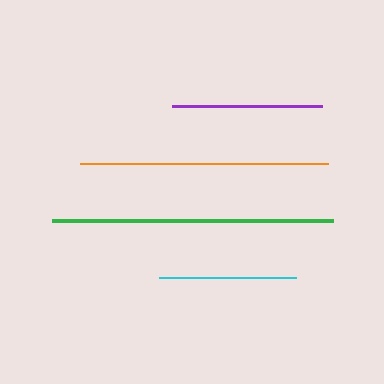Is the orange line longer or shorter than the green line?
The green line is longer than the orange line.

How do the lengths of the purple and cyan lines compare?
The purple and cyan lines are approximately the same length.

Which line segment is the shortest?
The cyan line is the shortest at approximately 137 pixels.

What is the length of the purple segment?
The purple segment is approximately 150 pixels long.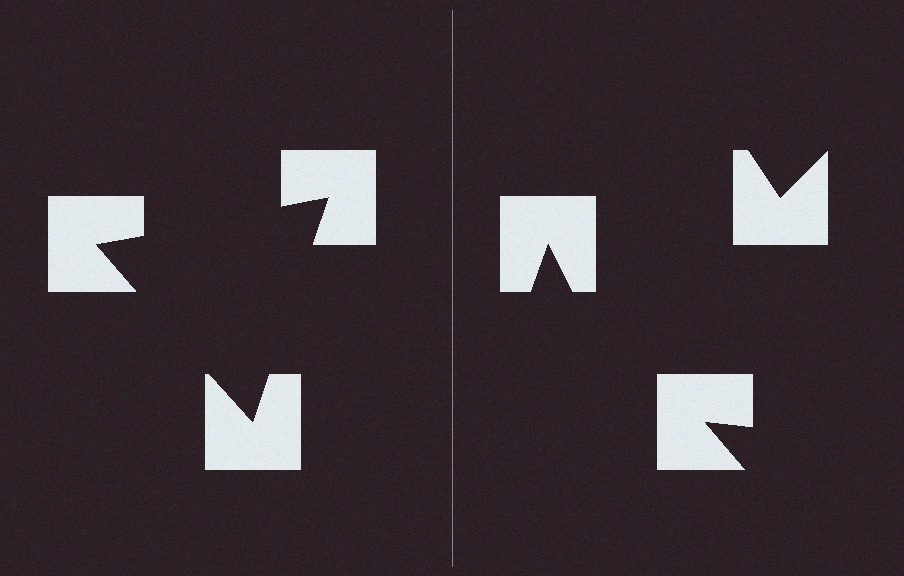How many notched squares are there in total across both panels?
6 — 3 on each side.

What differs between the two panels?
The notched squares are positioned identically on both sides; only the wedge orientations differ. On the left they align to a triangle; on the right they are misaligned.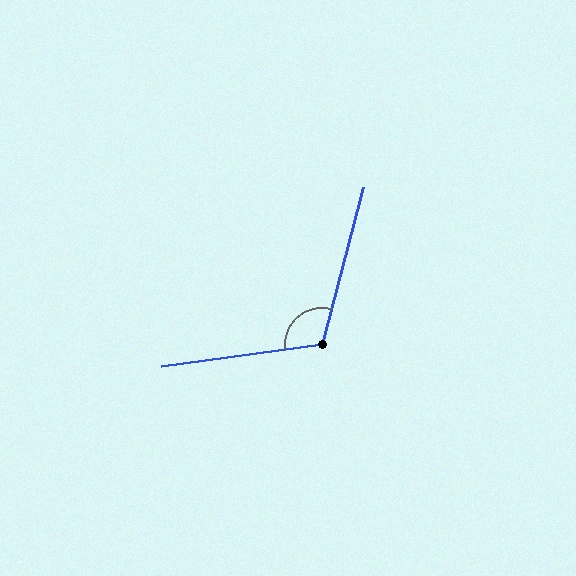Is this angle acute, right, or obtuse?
It is obtuse.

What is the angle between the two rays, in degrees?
Approximately 113 degrees.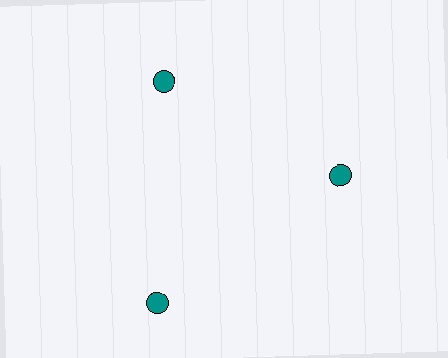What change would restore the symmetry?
The symmetry would be restored by moving it inward, back onto the ring so that all 3 circles sit at equal angles and equal distance from the center.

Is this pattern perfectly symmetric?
No. The 3 teal circles are arranged in a ring, but one element near the 7 o'clock position is pushed outward from the center, breaking the 3-fold rotational symmetry.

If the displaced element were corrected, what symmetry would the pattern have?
It would have 3-fold rotational symmetry — the pattern would map onto itself every 120 degrees.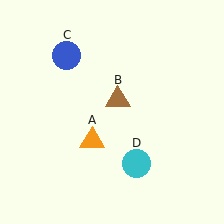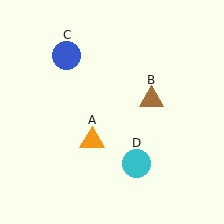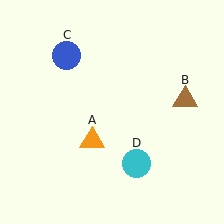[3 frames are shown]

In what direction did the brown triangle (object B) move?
The brown triangle (object B) moved right.